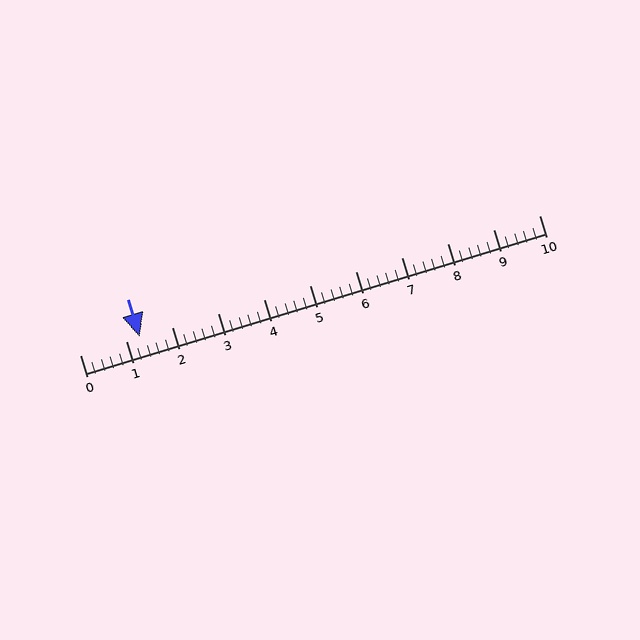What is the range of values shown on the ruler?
The ruler shows values from 0 to 10.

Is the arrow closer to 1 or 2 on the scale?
The arrow is closer to 1.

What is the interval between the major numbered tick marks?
The major tick marks are spaced 1 units apart.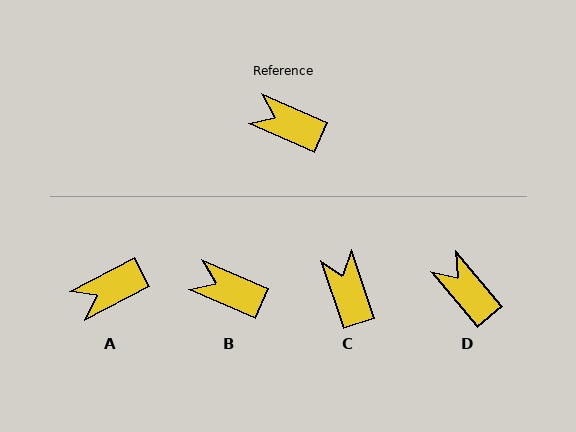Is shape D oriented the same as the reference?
No, it is off by about 27 degrees.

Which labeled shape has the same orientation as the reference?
B.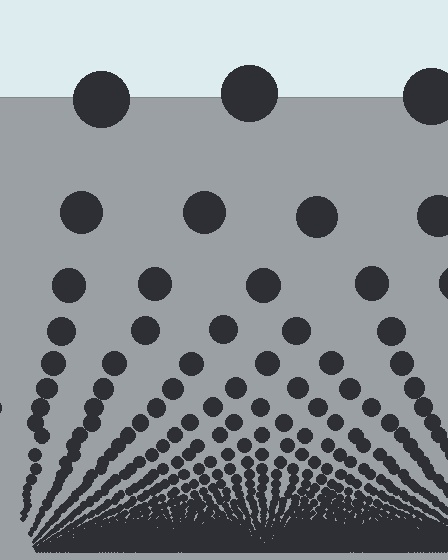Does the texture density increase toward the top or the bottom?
Density increases toward the bottom.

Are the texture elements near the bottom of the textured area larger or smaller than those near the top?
Smaller. The gradient is inverted — elements near the bottom are smaller and denser.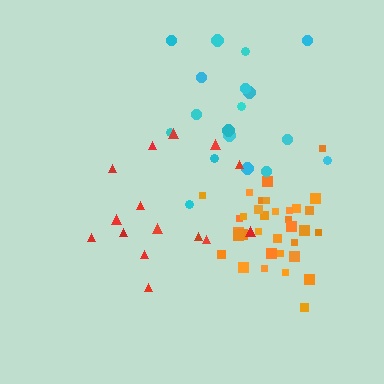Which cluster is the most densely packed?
Orange.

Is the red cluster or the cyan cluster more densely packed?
Red.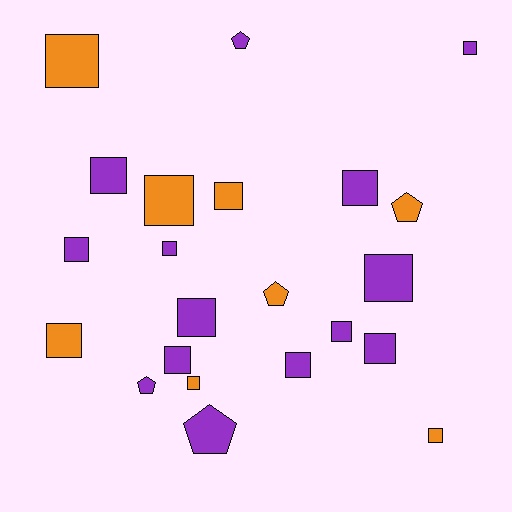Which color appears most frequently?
Purple, with 14 objects.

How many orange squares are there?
There are 6 orange squares.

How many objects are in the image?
There are 22 objects.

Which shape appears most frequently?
Square, with 17 objects.